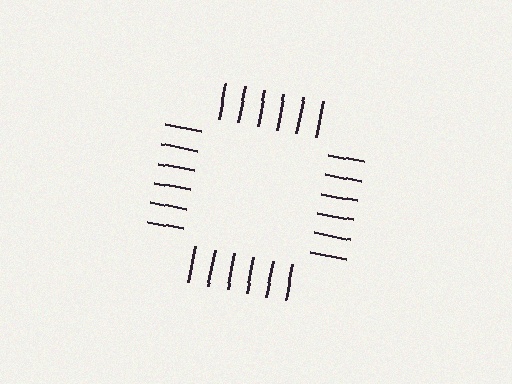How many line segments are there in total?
24 — 6 along each of the 4 edges.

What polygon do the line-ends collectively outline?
An illusory square — the line segments terminate on its edges but no continuous stroke is drawn.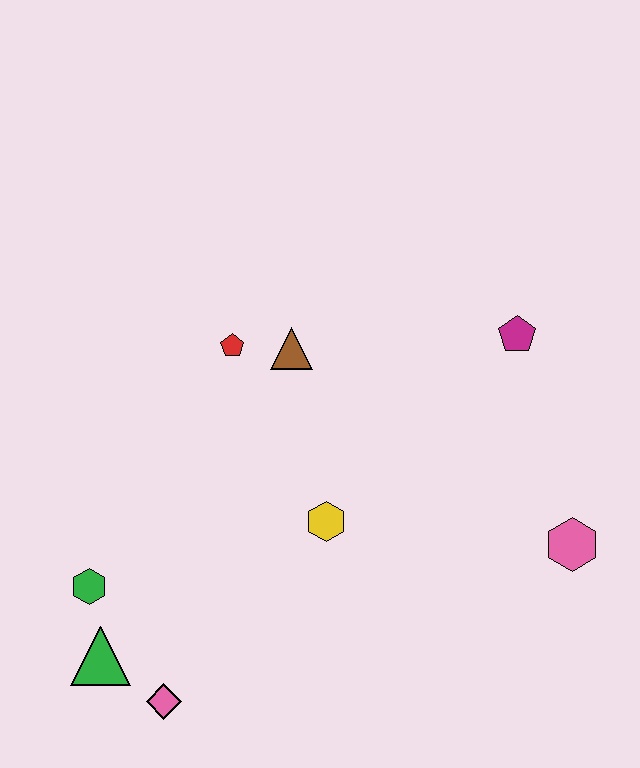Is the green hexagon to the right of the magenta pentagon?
No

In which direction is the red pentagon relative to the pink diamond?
The red pentagon is above the pink diamond.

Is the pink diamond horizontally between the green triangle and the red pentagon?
Yes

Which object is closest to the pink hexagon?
The magenta pentagon is closest to the pink hexagon.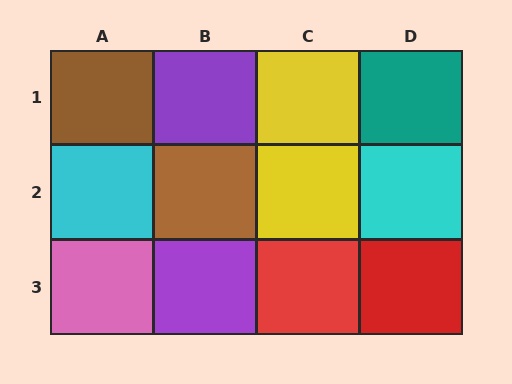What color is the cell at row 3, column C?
Red.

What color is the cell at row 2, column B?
Brown.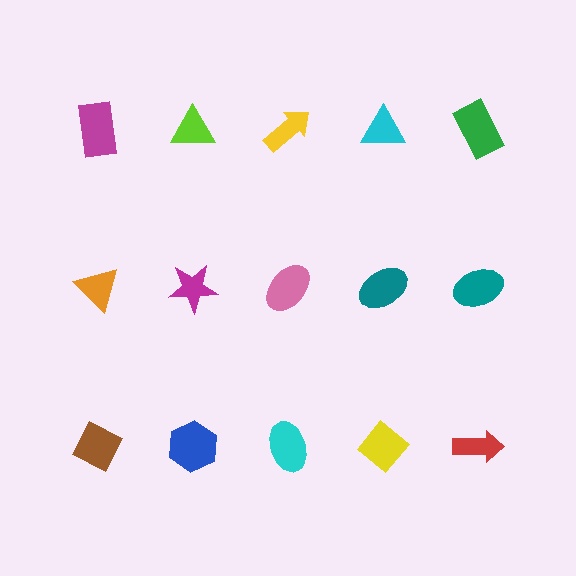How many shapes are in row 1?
5 shapes.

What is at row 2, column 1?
An orange triangle.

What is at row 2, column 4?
A teal ellipse.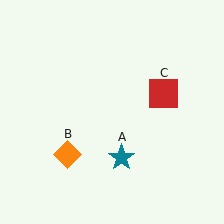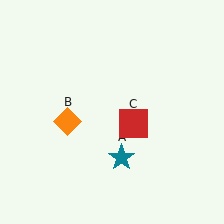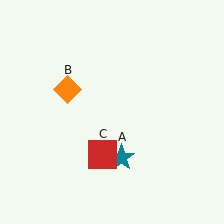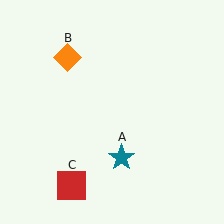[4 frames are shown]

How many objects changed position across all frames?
2 objects changed position: orange diamond (object B), red square (object C).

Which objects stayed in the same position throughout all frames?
Teal star (object A) remained stationary.